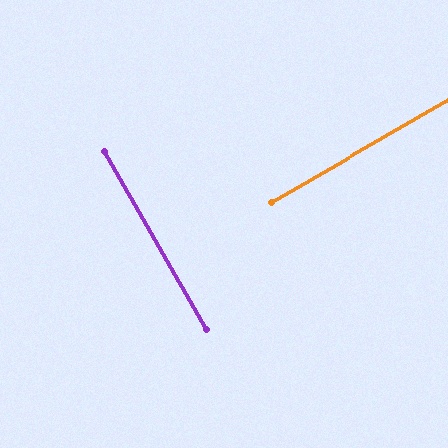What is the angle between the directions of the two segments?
Approximately 90 degrees.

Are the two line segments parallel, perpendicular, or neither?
Perpendicular — they meet at approximately 90°.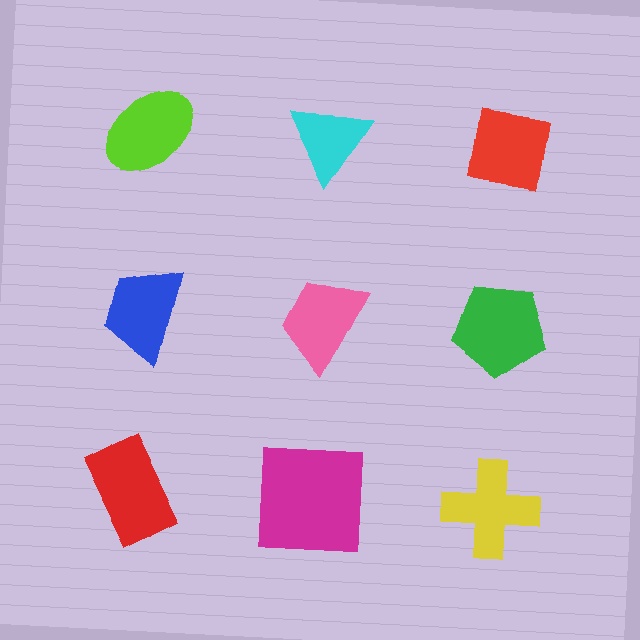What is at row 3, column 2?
A magenta square.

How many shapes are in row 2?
3 shapes.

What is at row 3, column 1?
A red rectangle.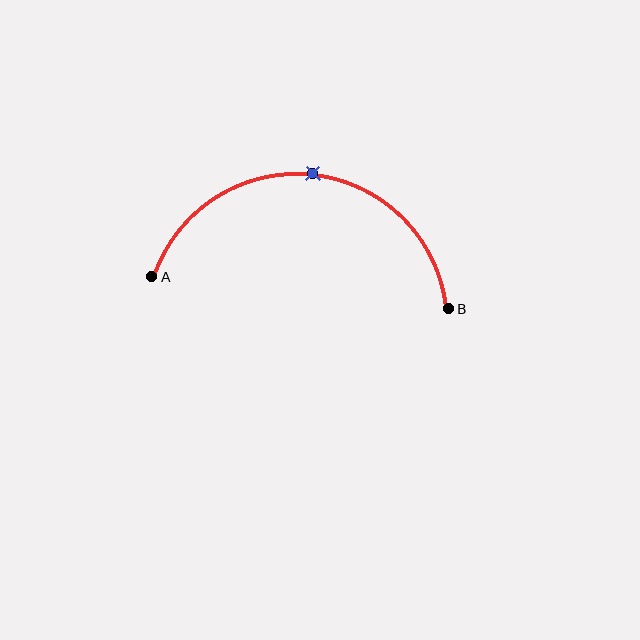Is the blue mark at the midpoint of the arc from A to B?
Yes. The blue mark lies on the arc at equal arc-length from both A and B — it is the arc midpoint.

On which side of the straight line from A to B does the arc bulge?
The arc bulges above the straight line connecting A and B.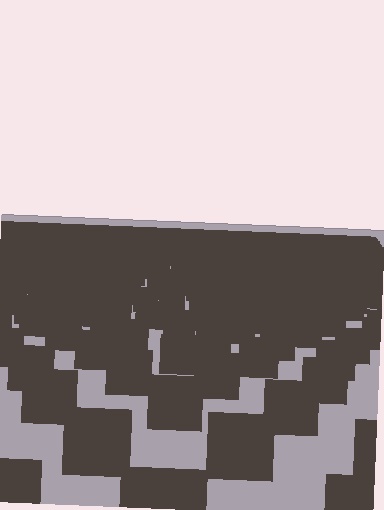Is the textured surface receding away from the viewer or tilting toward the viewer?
The surface is receding away from the viewer. Texture elements get smaller and denser toward the top.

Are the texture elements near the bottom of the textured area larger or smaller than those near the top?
Larger. Near the bottom, elements are closer to the viewer and appear at a bigger on-screen size.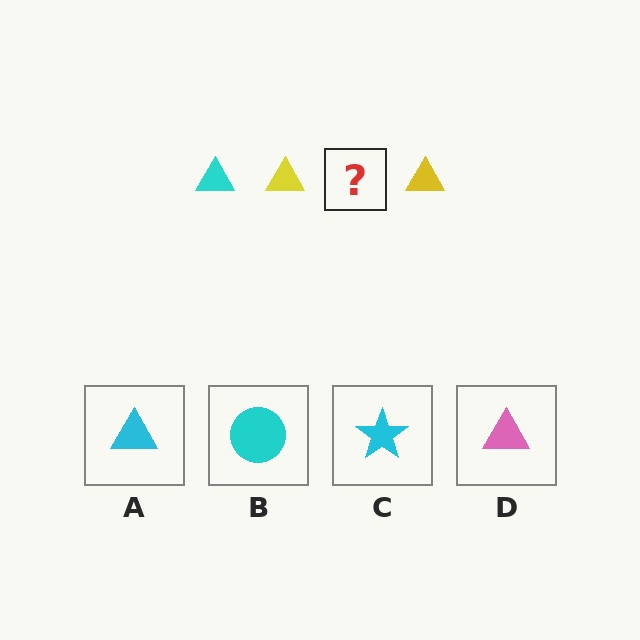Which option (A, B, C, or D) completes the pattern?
A.